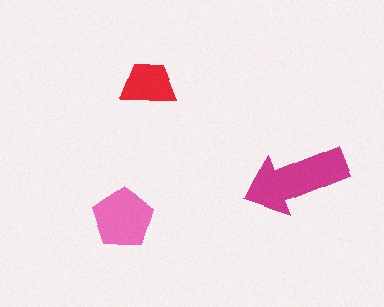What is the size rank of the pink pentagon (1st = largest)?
2nd.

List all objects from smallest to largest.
The red trapezoid, the pink pentagon, the magenta arrow.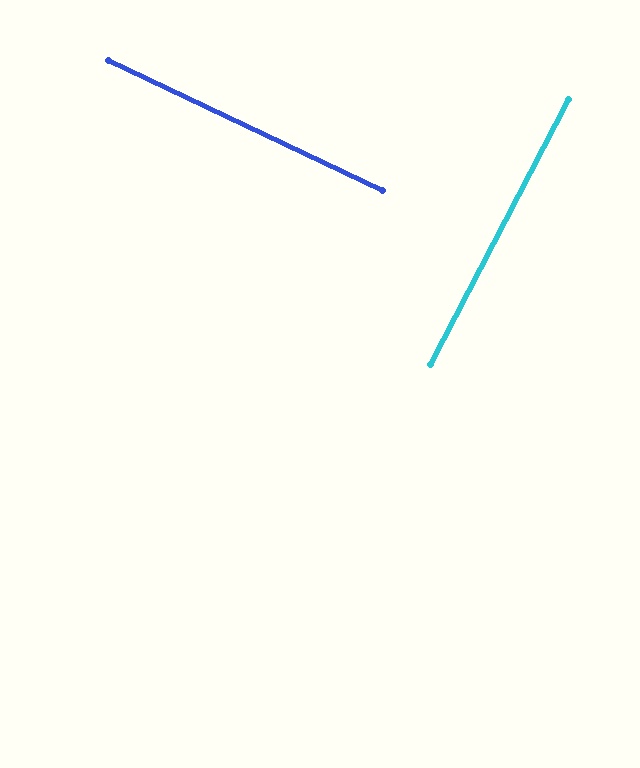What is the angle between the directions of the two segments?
Approximately 88 degrees.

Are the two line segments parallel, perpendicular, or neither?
Perpendicular — they meet at approximately 88°.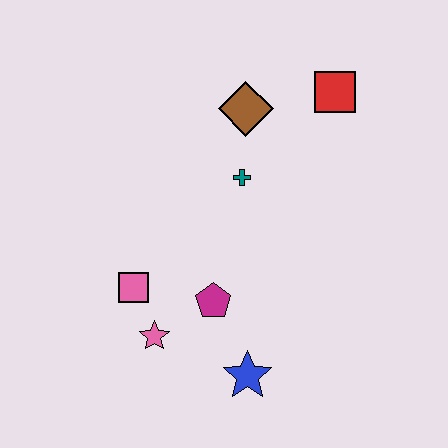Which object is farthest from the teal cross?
The blue star is farthest from the teal cross.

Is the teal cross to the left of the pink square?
No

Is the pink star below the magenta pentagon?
Yes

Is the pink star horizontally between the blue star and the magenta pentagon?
No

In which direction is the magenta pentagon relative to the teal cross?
The magenta pentagon is below the teal cross.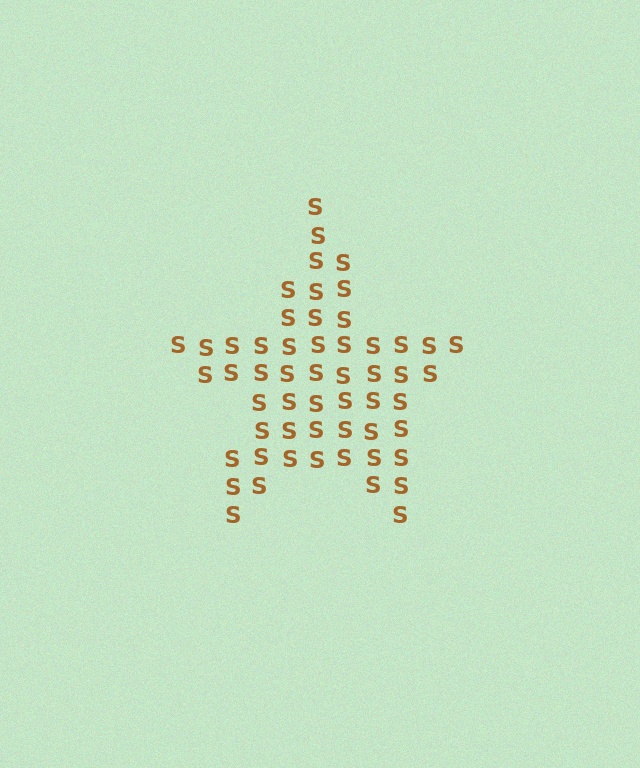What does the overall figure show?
The overall figure shows a star.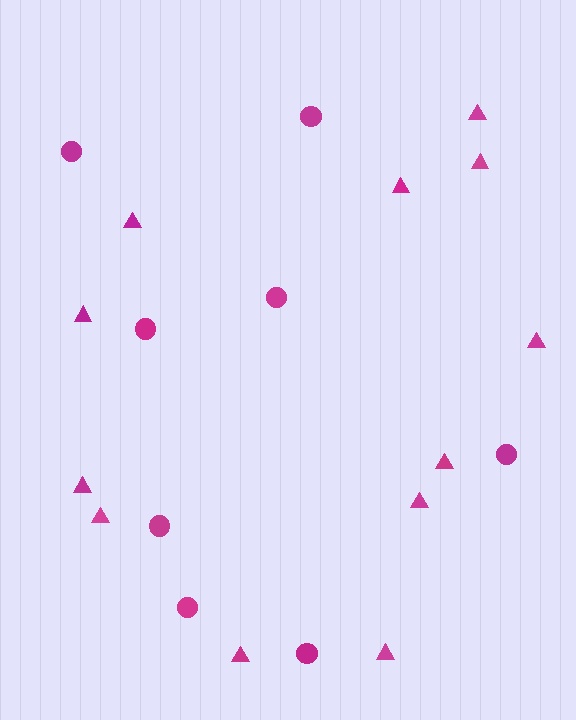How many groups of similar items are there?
There are 2 groups: one group of triangles (12) and one group of circles (8).